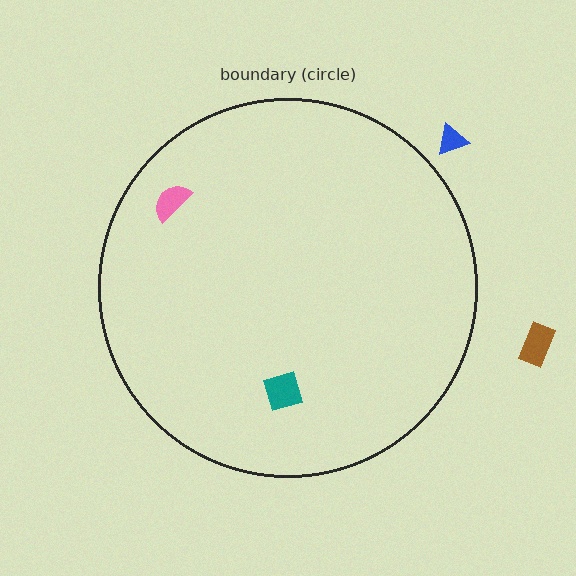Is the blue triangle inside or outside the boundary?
Outside.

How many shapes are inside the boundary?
2 inside, 2 outside.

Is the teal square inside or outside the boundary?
Inside.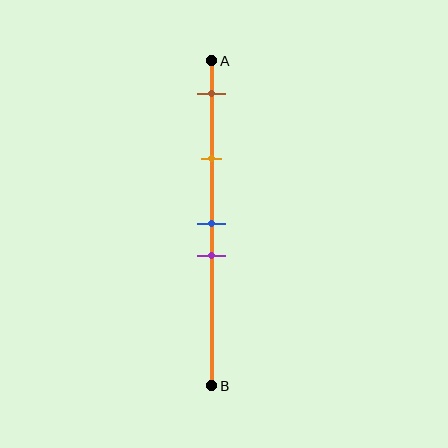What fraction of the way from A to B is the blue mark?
The blue mark is approximately 50% (0.5) of the way from A to B.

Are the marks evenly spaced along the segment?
No, the marks are not evenly spaced.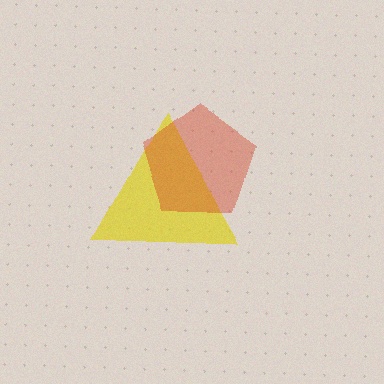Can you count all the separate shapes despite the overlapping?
Yes, there are 2 separate shapes.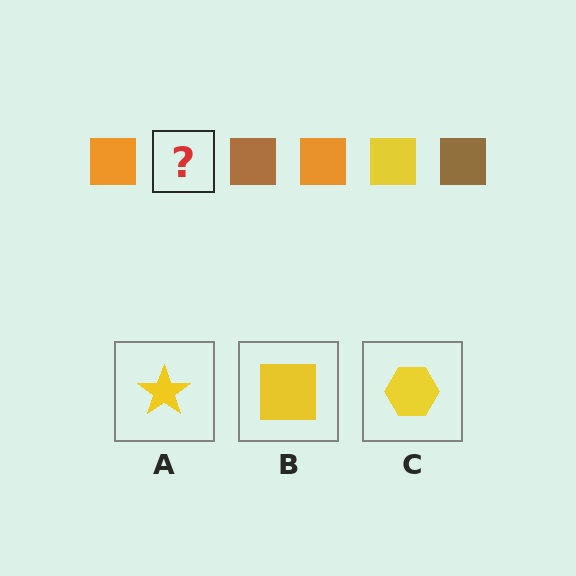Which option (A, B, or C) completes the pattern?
B.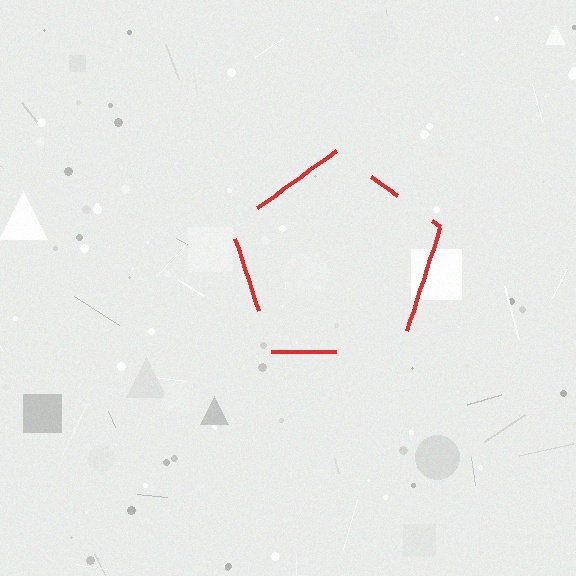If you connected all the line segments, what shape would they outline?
They would outline a pentagon.